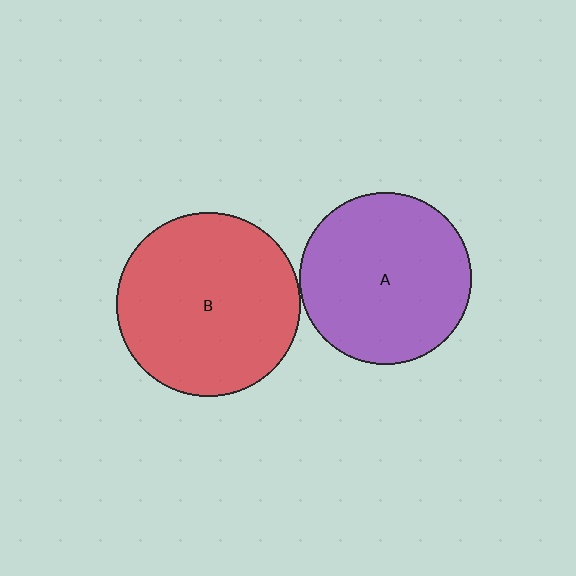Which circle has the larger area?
Circle B (red).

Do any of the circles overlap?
No, none of the circles overlap.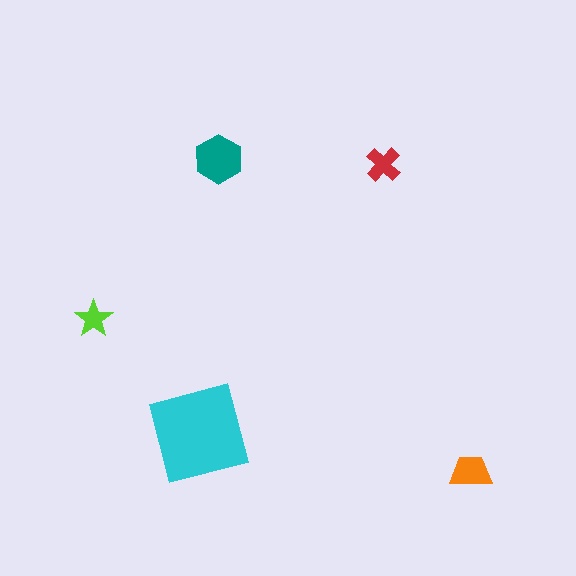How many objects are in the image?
There are 5 objects in the image.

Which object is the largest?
The cyan square.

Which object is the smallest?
The lime star.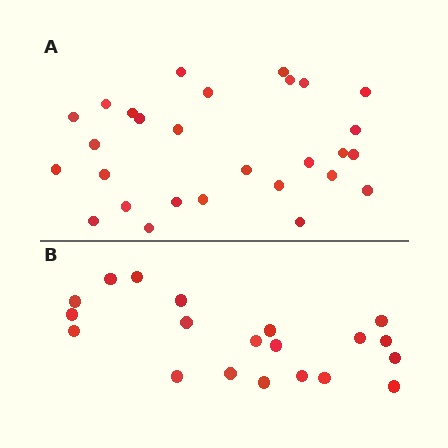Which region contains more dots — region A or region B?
Region A (the top region) has more dots.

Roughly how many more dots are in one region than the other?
Region A has roughly 8 or so more dots than region B.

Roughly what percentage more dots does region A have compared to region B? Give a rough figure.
About 40% more.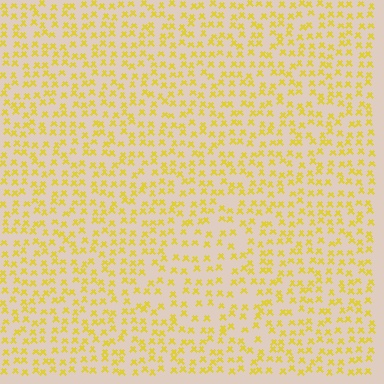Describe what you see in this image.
The image contains small yellow elements arranged at two different densities. A triangle-shaped region is visible where the elements are less densely packed than the surrounding area.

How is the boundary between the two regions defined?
The boundary is defined by a change in element density (approximately 1.5x ratio). All elements are the same color, size, and shape.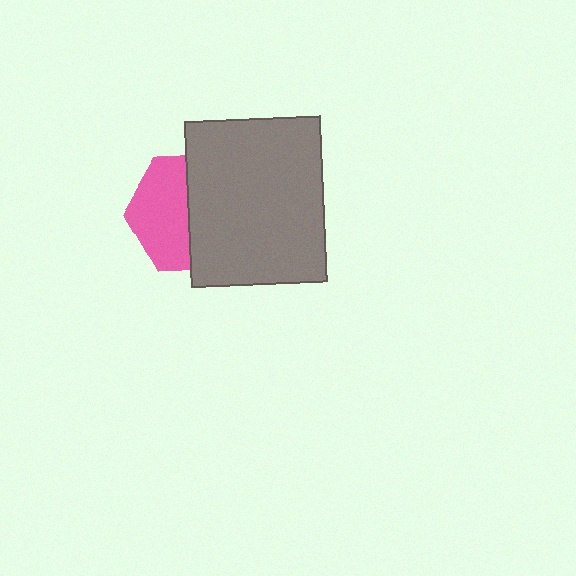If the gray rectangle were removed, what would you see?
You would see the complete pink hexagon.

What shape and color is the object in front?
The object in front is a gray rectangle.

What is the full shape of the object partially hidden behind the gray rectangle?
The partially hidden object is a pink hexagon.